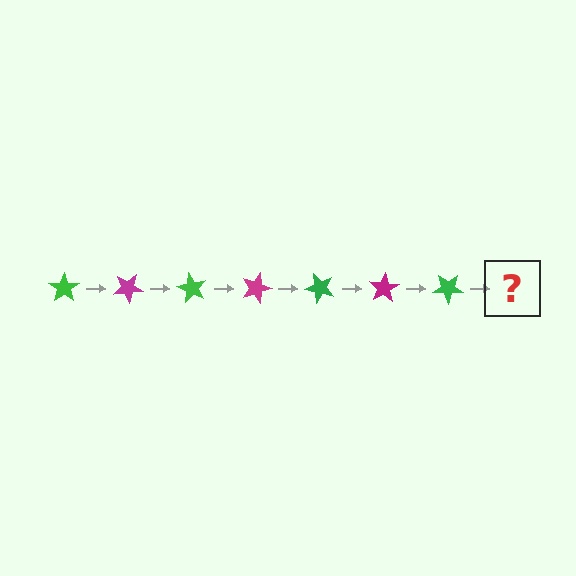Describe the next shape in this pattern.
It should be a magenta star, rotated 210 degrees from the start.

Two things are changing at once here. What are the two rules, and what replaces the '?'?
The two rules are that it rotates 30 degrees each step and the color cycles through green and magenta. The '?' should be a magenta star, rotated 210 degrees from the start.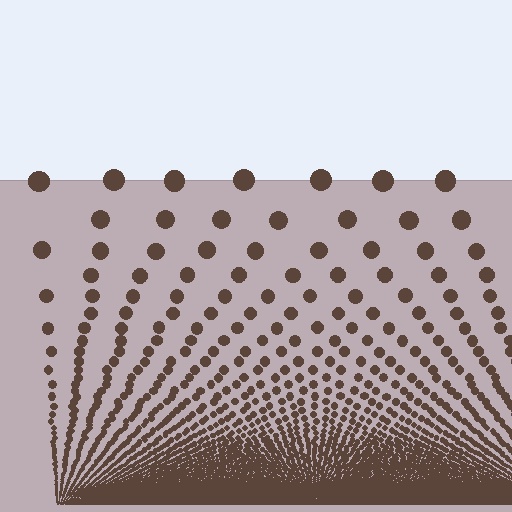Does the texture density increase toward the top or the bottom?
Density increases toward the bottom.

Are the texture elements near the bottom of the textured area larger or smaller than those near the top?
Smaller. The gradient is inverted — elements near the bottom are smaller and denser.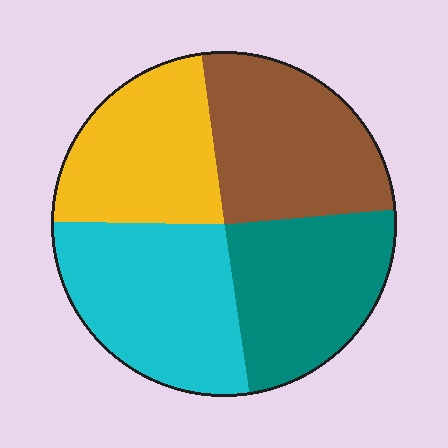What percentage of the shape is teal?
Teal covers 24% of the shape.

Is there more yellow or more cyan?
Cyan.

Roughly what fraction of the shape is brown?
Brown covers about 25% of the shape.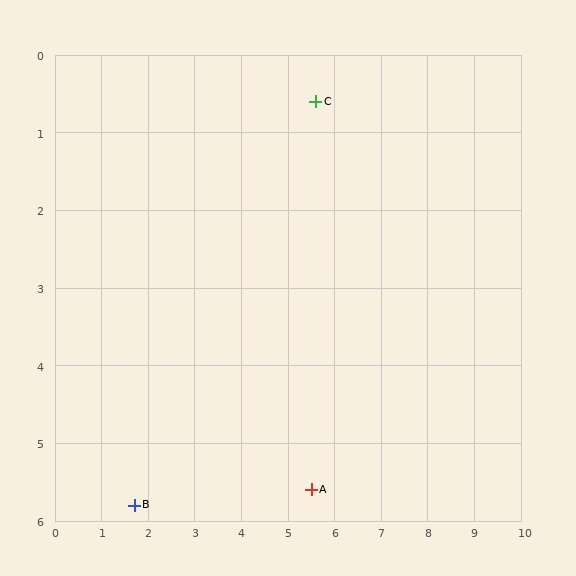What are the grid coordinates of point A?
Point A is at approximately (5.5, 5.6).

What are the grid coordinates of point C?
Point C is at approximately (5.6, 0.6).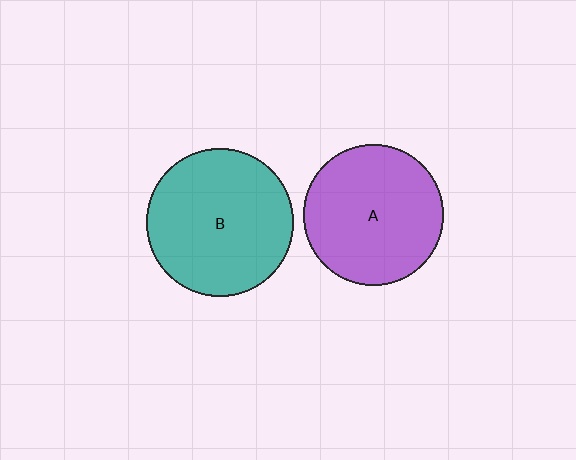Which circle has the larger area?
Circle B (teal).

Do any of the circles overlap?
No, none of the circles overlap.